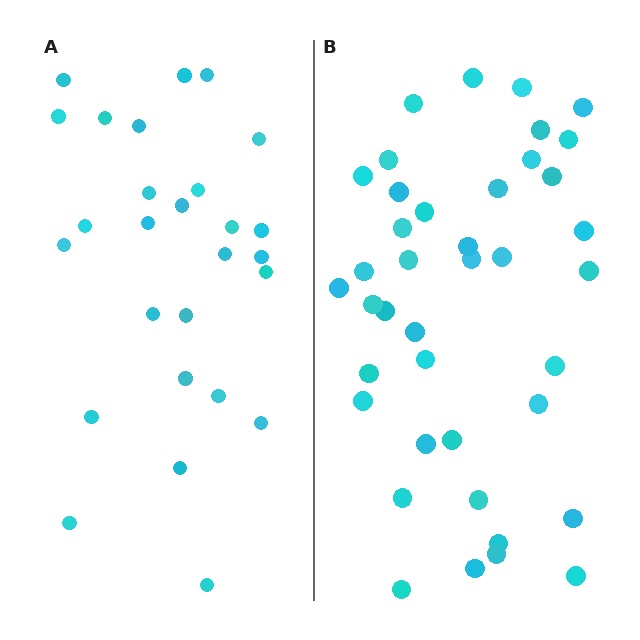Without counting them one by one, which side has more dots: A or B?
Region B (the right region) has more dots.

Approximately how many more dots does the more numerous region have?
Region B has approximately 15 more dots than region A.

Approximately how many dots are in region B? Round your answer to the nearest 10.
About 40 dots.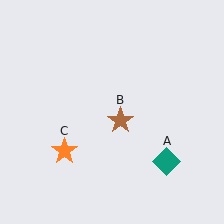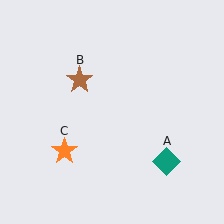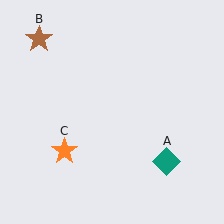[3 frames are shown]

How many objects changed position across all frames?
1 object changed position: brown star (object B).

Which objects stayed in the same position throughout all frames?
Teal diamond (object A) and orange star (object C) remained stationary.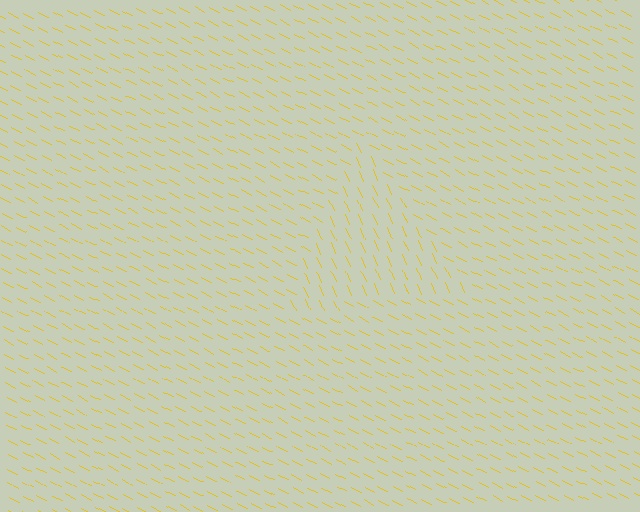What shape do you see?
I see a triangle.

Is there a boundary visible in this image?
Yes, there is a texture boundary formed by a change in line orientation.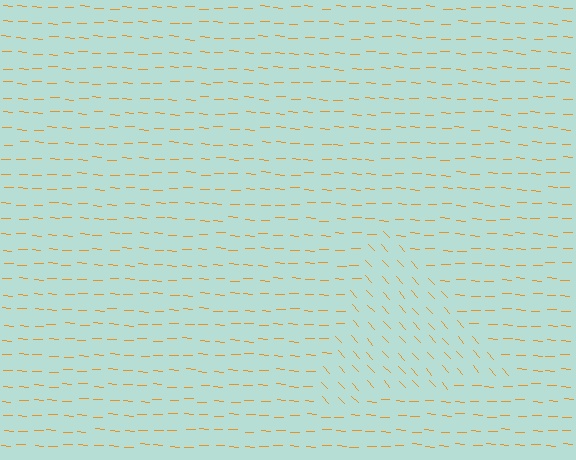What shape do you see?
I see a triangle.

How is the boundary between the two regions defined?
The boundary is defined purely by a change in line orientation (approximately 45 degrees difference). All lines are the same color and thickness.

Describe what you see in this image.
The image is filled with small orange line segments. A triangle region in the image has lines oriented differently from the surrounding lines, creating a visible texture boundary.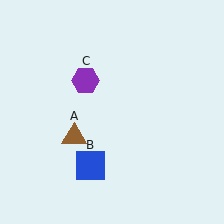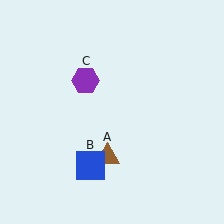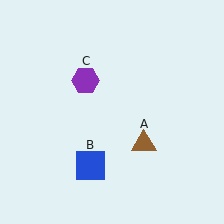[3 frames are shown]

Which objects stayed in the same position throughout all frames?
Blue square (object B) and purple hexagon (object C) remained stationary.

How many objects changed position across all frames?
1 object changed position: brown triangle (object A).